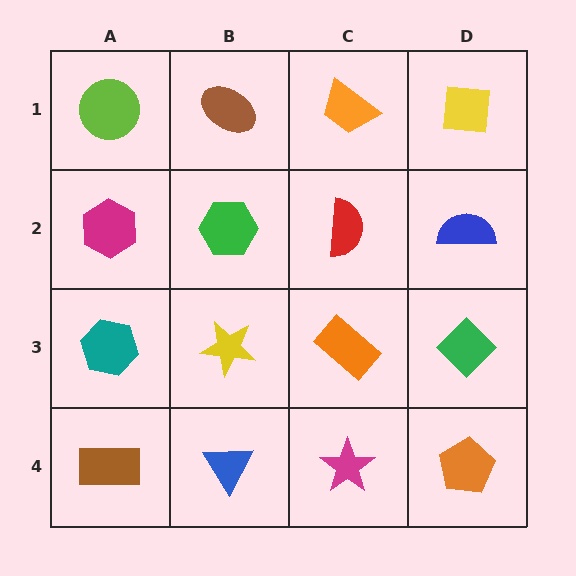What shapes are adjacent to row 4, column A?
A teal hexagon (row 3, column A), a blue triangle (row 4, column B).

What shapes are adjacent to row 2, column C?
An orange trapezoid (row 1, column C), an orange rectangle (row 3, column C), a green hexagon (row 2, column B), a blue semicircle (row 2, column D).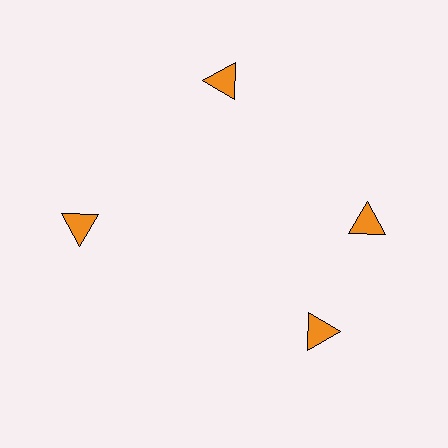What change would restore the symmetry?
The symmetry would be restored by rotating it back into even spacing with its neighbors so that all 4 triangles sit at equal angles and equal distance from the center.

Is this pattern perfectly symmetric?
No. The 4 orange triangles are arranged in a ring, but one element near the 6 o'clock position is rotated out of alignment along the ring, breaking the 4-fold rotational symmetry.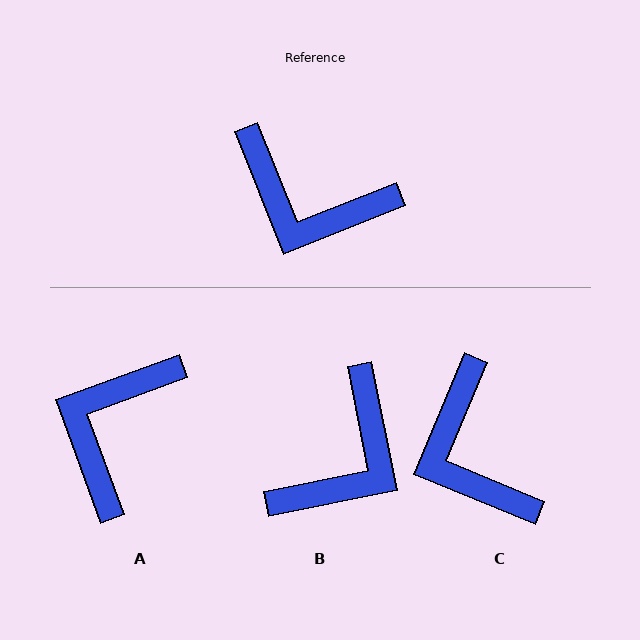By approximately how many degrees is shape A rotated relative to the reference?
Approximately 92 degrees clockwise.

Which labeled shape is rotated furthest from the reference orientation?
A, about 92 degrees away.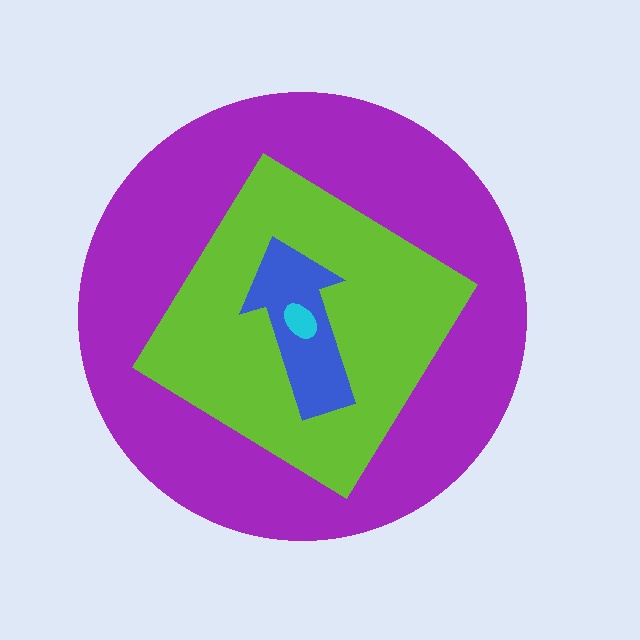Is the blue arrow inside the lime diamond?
Yes.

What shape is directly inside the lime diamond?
The blue arrow.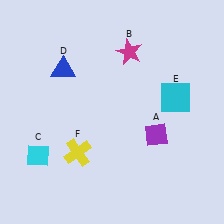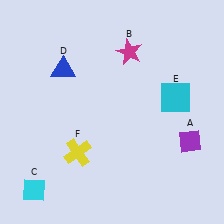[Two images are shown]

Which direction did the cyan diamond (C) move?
The cyan diamond (C) moved down.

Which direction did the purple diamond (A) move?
The purple diamond (A) moved right.